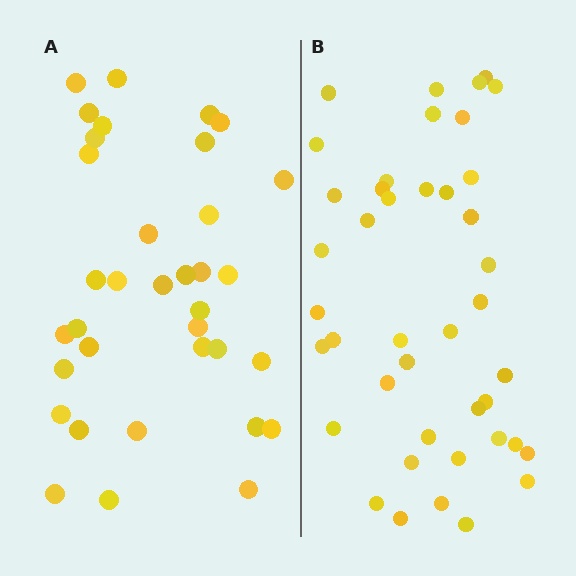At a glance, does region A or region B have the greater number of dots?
Region B (the right region) has more dots.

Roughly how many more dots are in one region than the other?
Region B has roughly 8 or so more dots than region A.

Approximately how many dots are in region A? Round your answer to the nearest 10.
About 40 dots. (The exact count is 35, which rounds to 40.)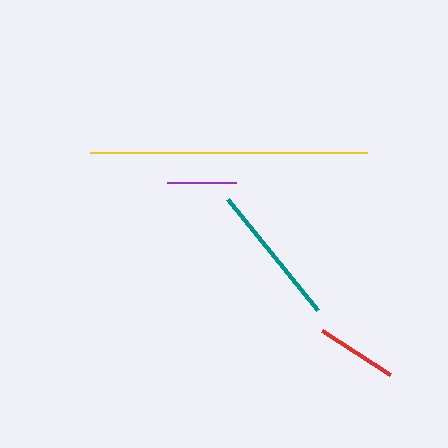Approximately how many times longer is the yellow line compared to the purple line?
The yellow line is approximately 4.0 times the length of the purple line.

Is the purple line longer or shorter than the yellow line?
The yellow line is longer than the purple line.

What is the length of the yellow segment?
The yellow segment is approximately 278 pixels long.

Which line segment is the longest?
The yellow line is the longest at approximately 278 pixels.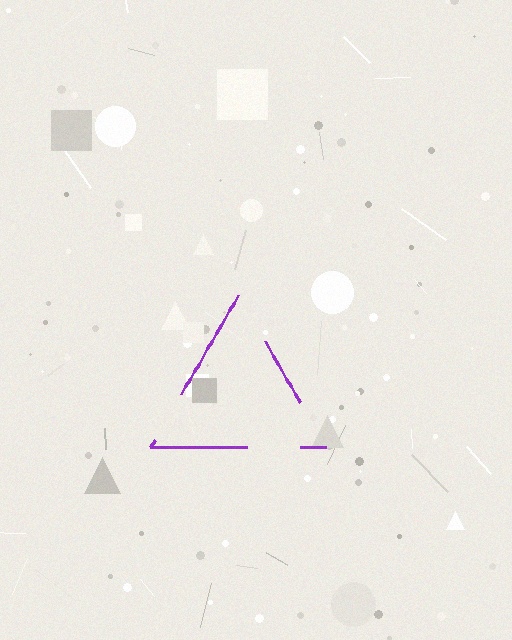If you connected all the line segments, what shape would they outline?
They would outline a triangle.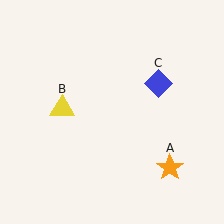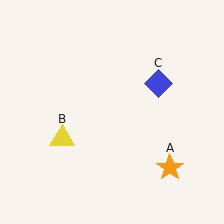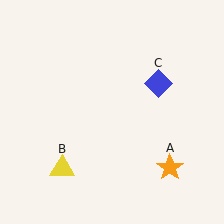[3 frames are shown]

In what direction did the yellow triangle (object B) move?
The yellow triangle (object B) moved down.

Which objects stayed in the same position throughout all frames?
Orange star (object A) and blue diamond (object C) remained stationary.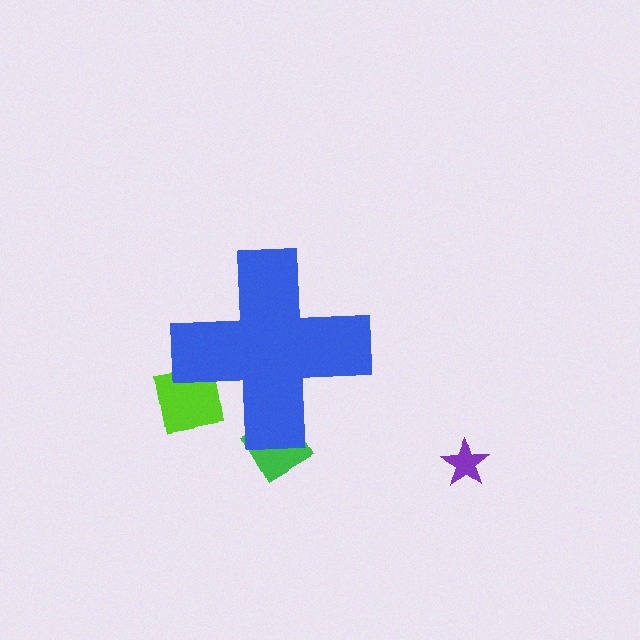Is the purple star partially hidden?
No, the purple star is fully visible.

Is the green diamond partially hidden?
Yes, the green diamond is partially hidden behind the blue cross.